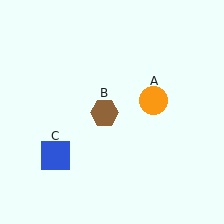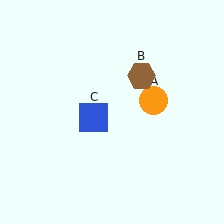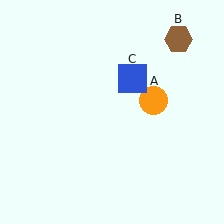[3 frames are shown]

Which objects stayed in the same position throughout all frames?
Orange circle (object A) remained stationary.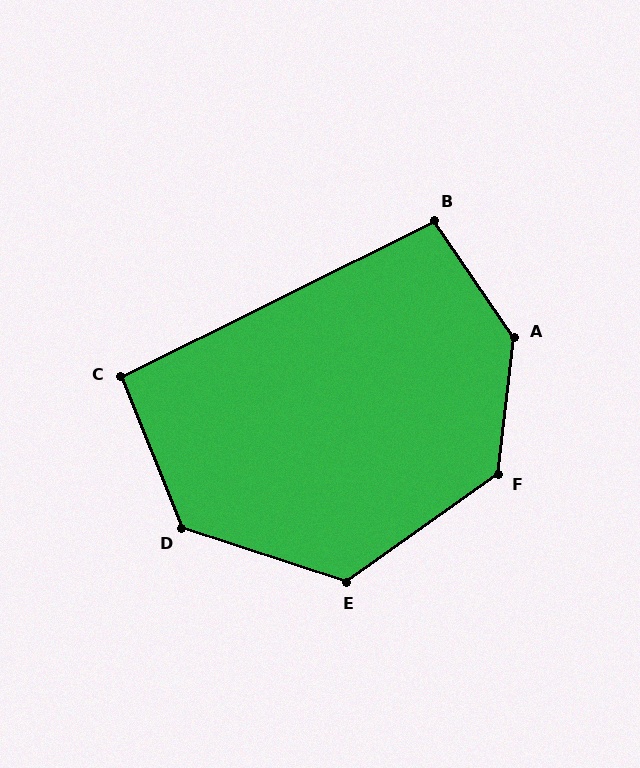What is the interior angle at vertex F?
Approximately 132 degrees (obtuse).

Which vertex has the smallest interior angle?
C, at approximately 94 degrees.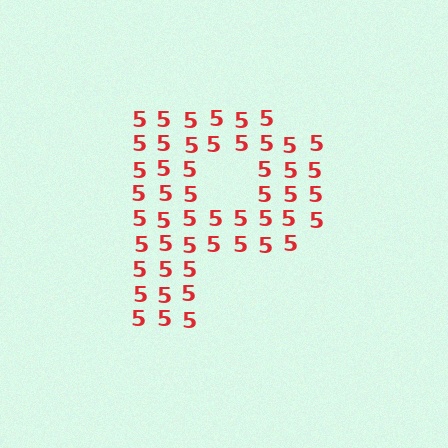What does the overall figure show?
The overall figure shows the letter P.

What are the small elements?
The small elements are digit 5's.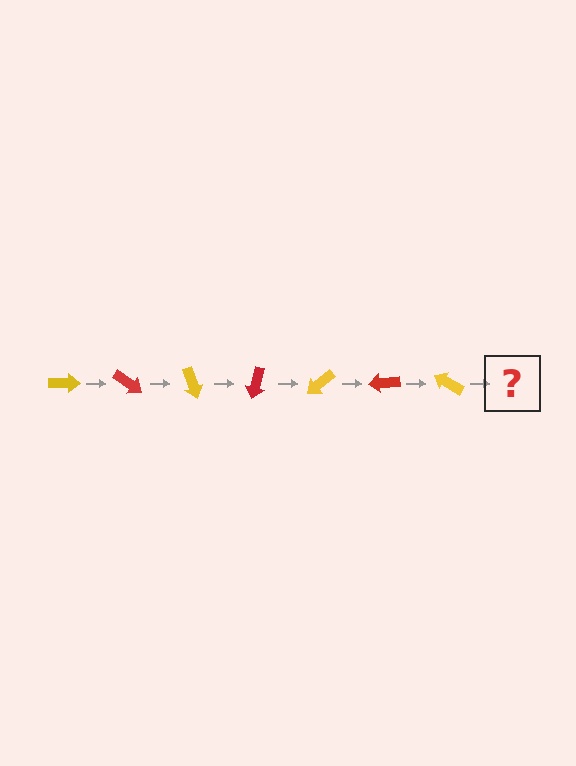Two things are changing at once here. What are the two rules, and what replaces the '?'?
The two rules are that it rotates 35 degrees each step and the color cycles through yellow and red. The '?' should be a red arrow, rotated 245 degrees from the start.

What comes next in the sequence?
The next element should be a red arrow, rotated 245 degrees from the start.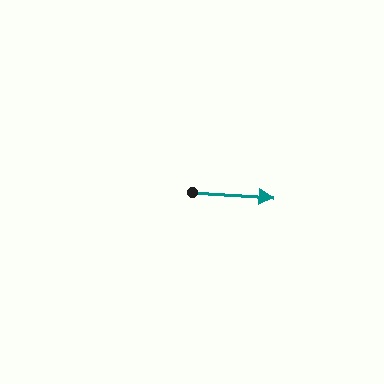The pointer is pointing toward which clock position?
Roughly 3 o'clock.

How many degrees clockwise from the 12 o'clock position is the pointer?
Approximately 94 degrees.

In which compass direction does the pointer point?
East.